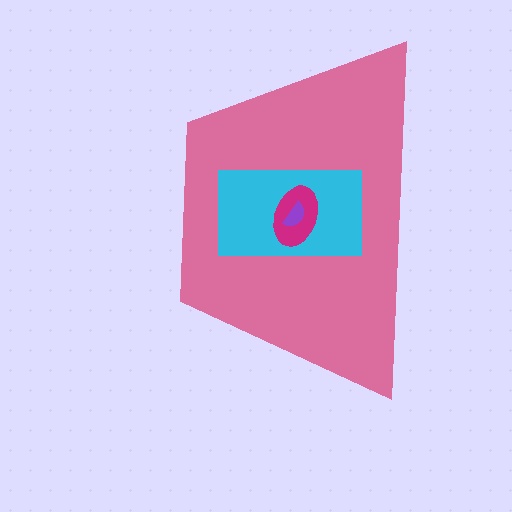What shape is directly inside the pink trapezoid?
The cyan rectangle.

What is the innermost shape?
The purple semicircle.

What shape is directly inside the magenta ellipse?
The purple semicircle.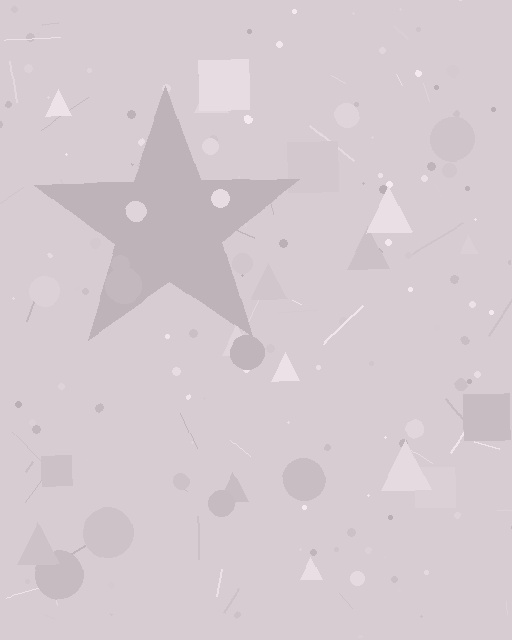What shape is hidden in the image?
A star is hidden in the image.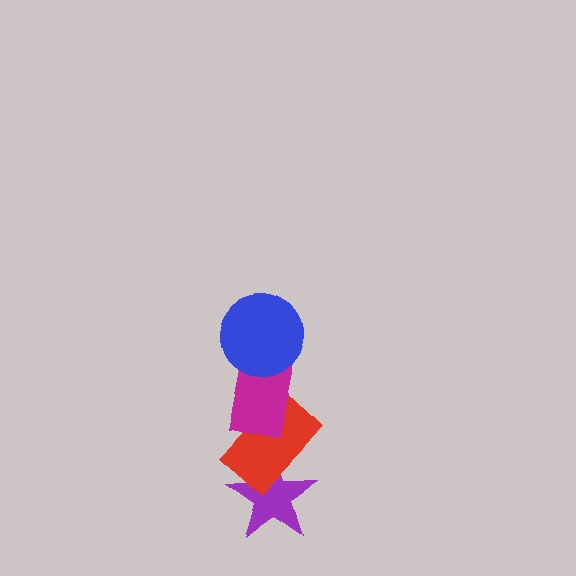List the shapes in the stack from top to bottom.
From top to bottom: the blue circle, the magenta rectangle, the red rectangle, the purple star.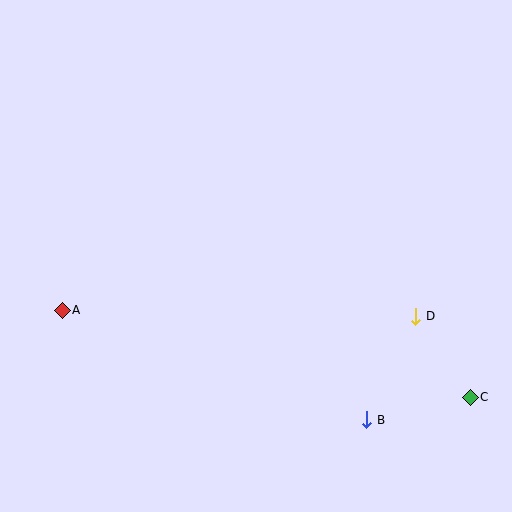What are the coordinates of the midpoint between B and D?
The midpoint between B and D is at (391, 368).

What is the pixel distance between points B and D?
The distance between B and D is 114 pixels.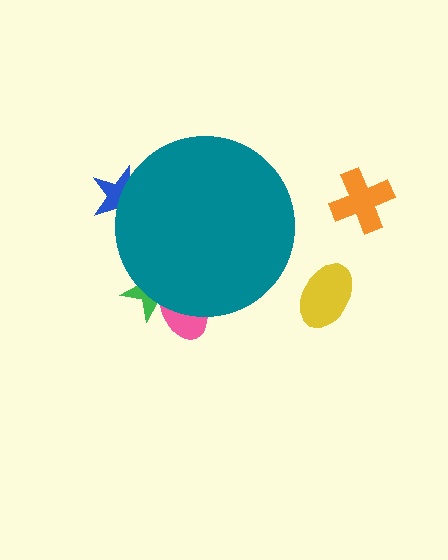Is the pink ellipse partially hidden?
Yes, the pink ellipse is partially hidden behind the teal circle.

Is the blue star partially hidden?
Yes, the blue star is partially hidden behind the teal circle.